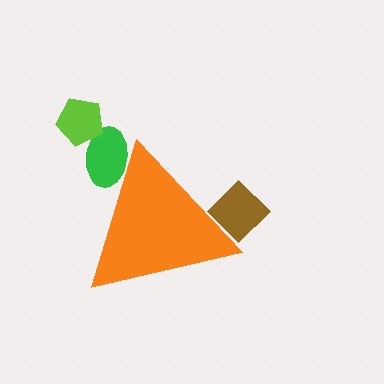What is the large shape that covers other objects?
An orange triangle.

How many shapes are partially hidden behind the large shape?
2 shapes are partially hidden.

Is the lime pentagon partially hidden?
No, the lime pentagon is fully visible.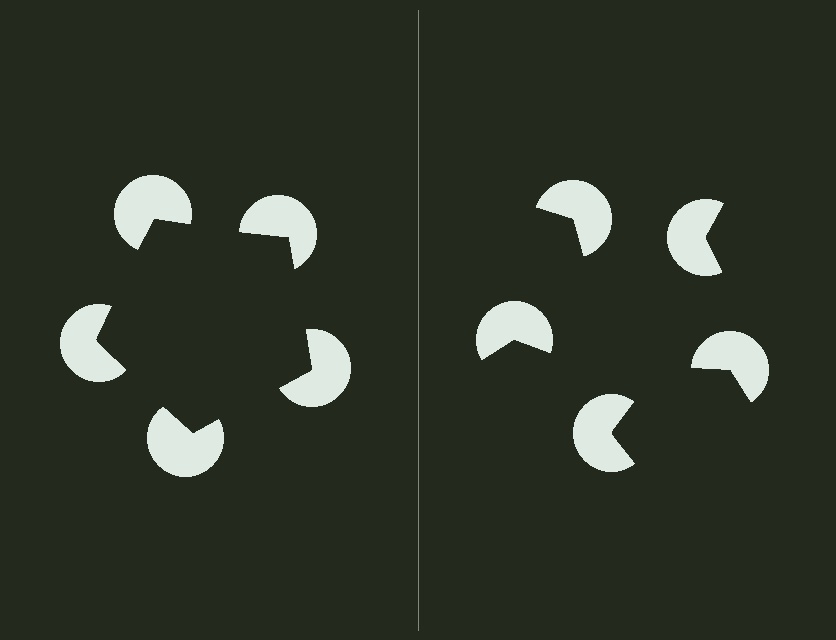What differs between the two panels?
The pac-man discs are positioned identically on both sides; only the wedge orientations differ. On the left they align to a pentagon; on the right they are misaligned.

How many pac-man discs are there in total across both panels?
10 — 5 on each side.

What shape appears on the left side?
An illusory pentagon.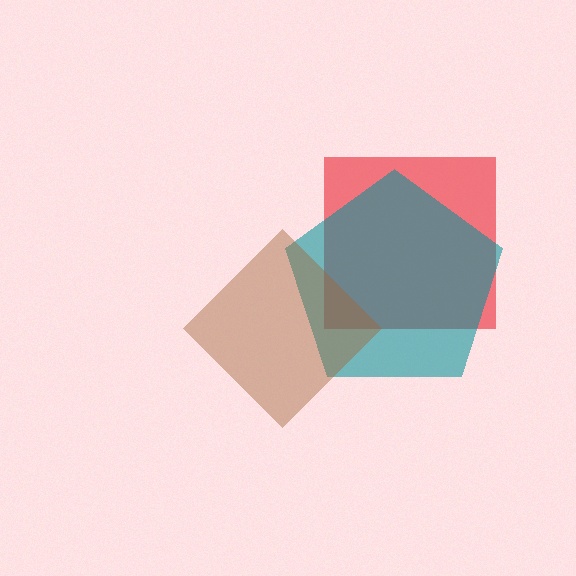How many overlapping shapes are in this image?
There are 3 overlapping shapes in the image.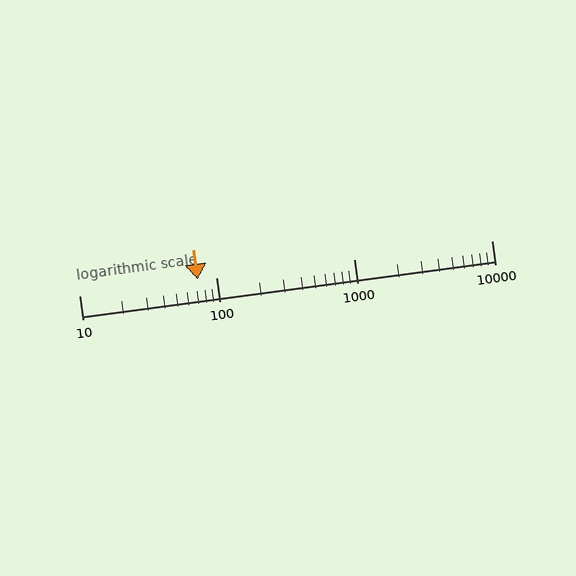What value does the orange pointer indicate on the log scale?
The pointer indicates approximately 73.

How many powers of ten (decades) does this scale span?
The scale spans 3 decades, from 10 to 10000.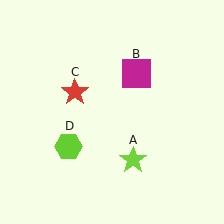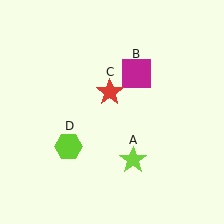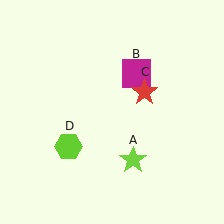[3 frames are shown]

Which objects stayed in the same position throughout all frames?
Lime star (object A) and magenta square (object B) and lime hexagon (object D) remained stationary.